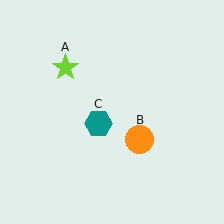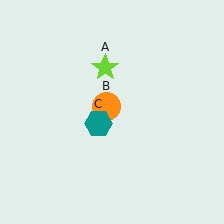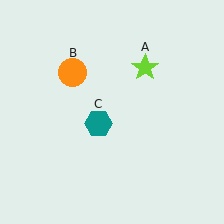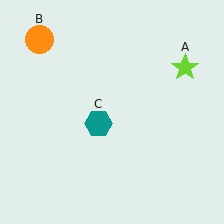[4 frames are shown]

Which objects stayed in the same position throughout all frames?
Teal hexagon (object C) remained stationary.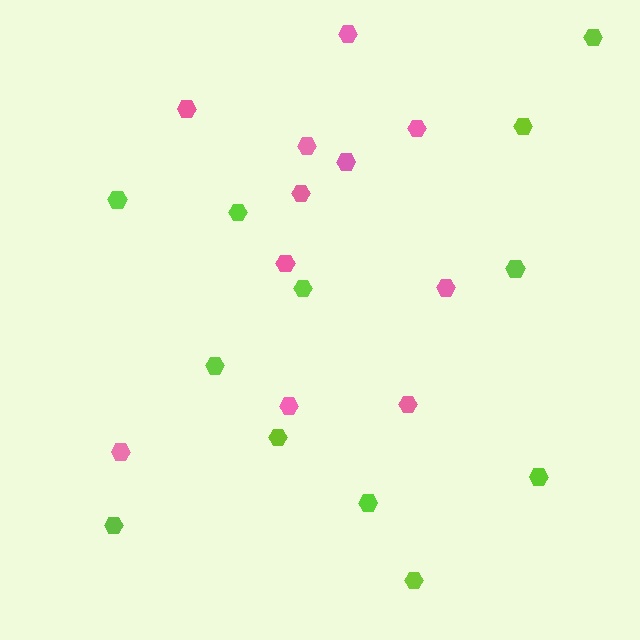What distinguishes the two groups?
There are 2 groups: one group of pink hexagons (11) and one group of lime hexagons (12).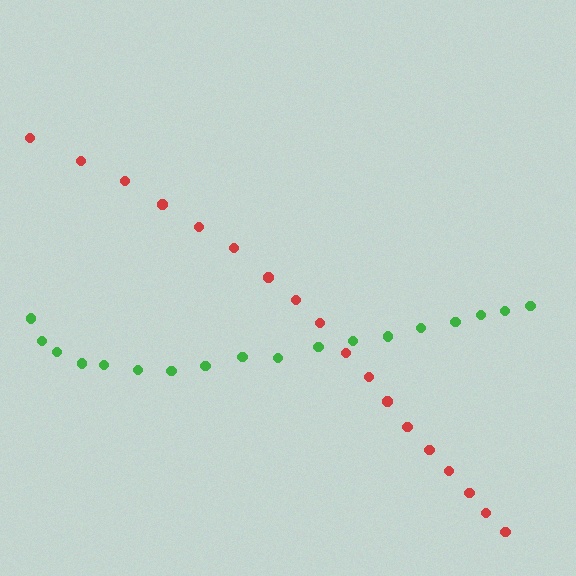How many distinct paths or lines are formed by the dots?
There are 2 distinct paths.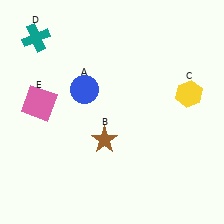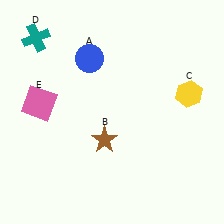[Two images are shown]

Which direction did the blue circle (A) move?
The blue circle (A) moved up.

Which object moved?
The blue circle (A) moved up.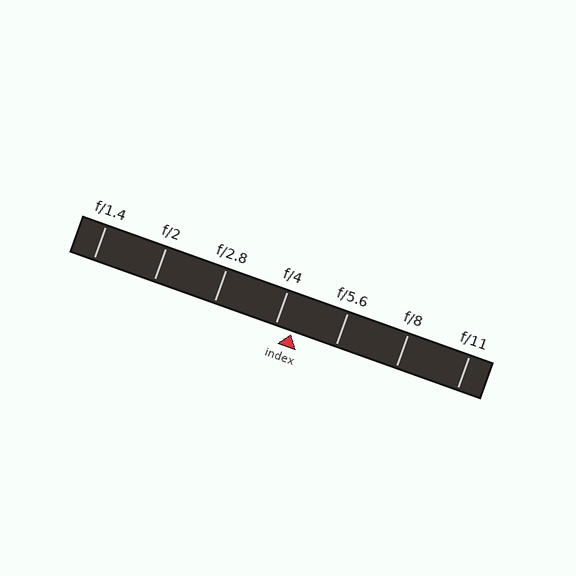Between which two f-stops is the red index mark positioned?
The index mark is between f/4 and f/5.6.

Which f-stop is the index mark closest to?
The index mark is closest to f/4.